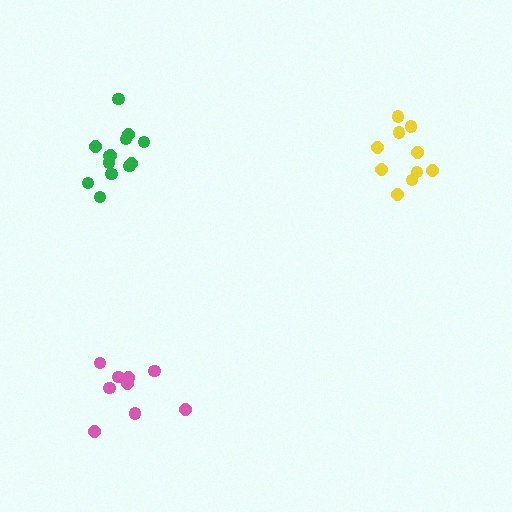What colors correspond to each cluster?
The clusters are colored: yellow, green, pink.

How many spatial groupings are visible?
There are 3 spatial groupings.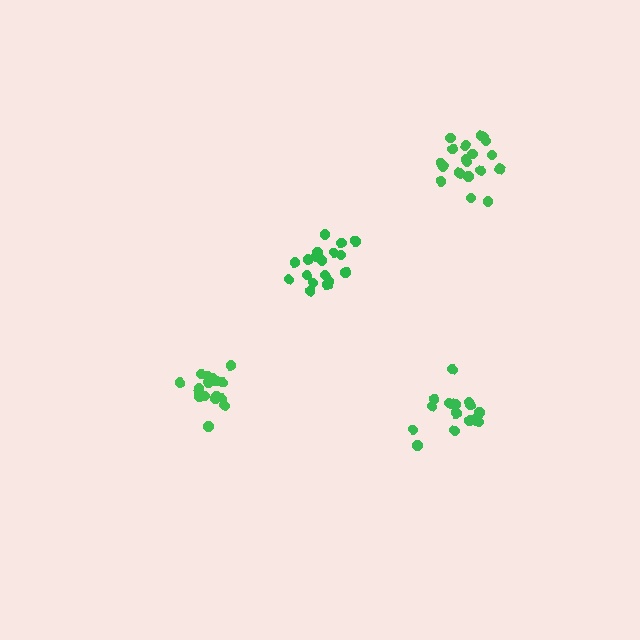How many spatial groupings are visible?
There are 4 spatial groupings.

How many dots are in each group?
Group 1: 17 dots, Group 2: 18 dots, Group 3: 19 dots, Group 4: 19 dots (73 total).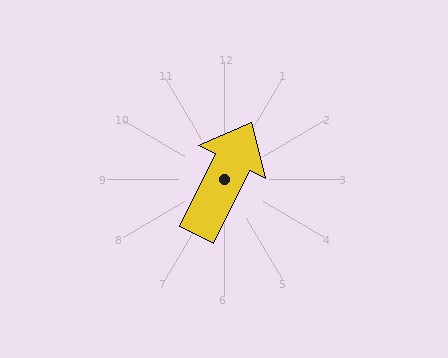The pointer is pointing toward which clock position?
Roughly 1 o'clock.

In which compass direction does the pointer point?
Northeast.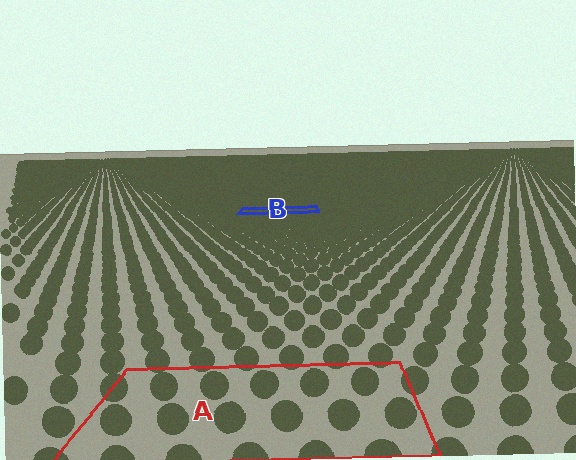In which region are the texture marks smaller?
The texture marks are smaller in region B, because it is farther away.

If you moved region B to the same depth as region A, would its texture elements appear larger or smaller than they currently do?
They would appear larger. At a closer depth, the same texture elements are projected at a bigger on-screen size.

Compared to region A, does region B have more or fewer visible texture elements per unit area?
Region B has more texture elements per unit area — they are packed more densely because it is farther away.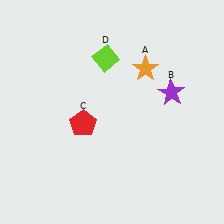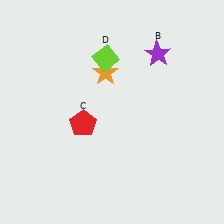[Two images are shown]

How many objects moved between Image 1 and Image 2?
2 objects moved between the two images.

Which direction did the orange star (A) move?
The orange star (A) moved left.